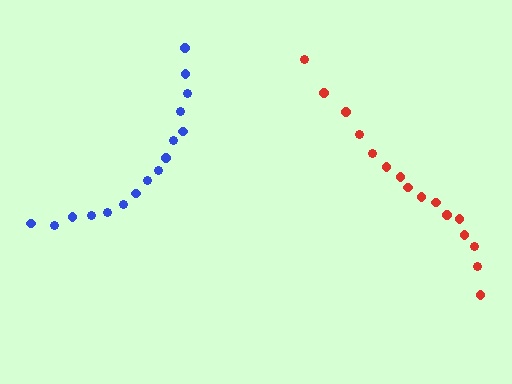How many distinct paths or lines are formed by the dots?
There are 2 distinct paths.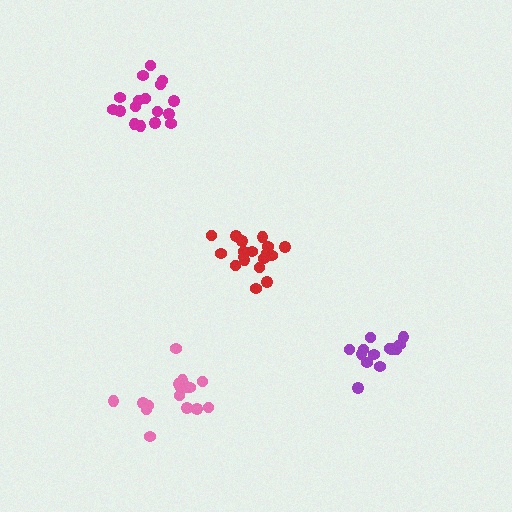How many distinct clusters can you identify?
There are 4 distinct clusters.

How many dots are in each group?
Group 1: 18 dots, Group 2: 16 dots, Group 3: 13 dots, Group 4: 17 dots (64 total).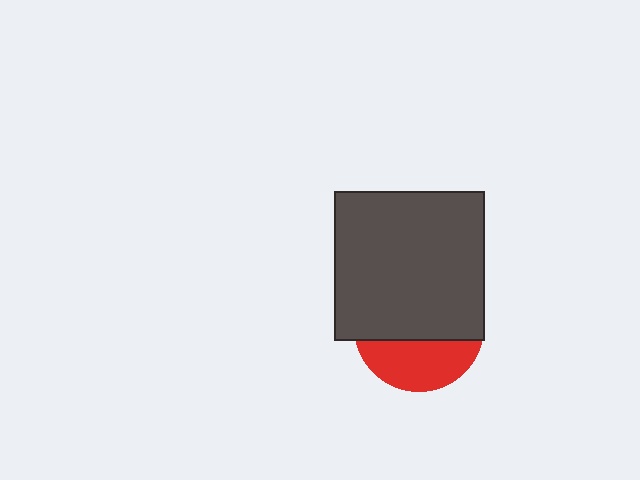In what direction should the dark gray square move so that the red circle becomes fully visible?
The dark gray square should move up. That is the shortest direction to clear the overlap and leave the red circle fully visible.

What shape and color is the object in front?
The object in front is a dark gray square.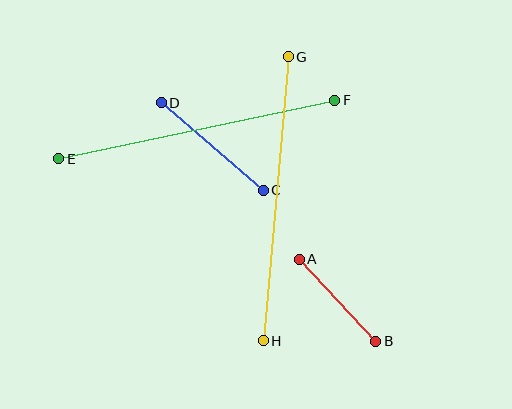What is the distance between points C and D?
The distance is approximately 135 pixels.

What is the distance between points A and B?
The distance is approximately 112 pixels.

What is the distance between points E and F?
The distance is approximately 282 pixels.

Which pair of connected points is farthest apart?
Points G and H are farthest apart.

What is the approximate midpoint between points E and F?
The midpoint is at approximately (197, 129) pixels.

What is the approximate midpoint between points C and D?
The midpoint is at approximately (212, 146) pixels.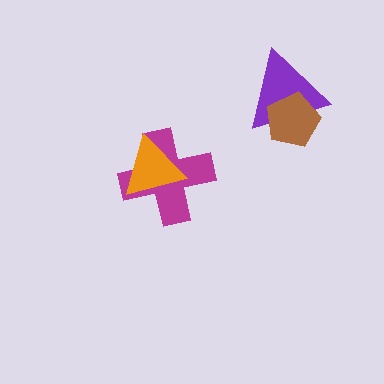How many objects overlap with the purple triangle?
1 object overlaps with the purple triangle.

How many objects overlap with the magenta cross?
1 object overlaps with the magenta cross.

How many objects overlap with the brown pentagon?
1 object overlaps with the brown pentagon.